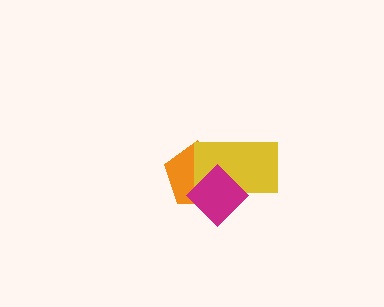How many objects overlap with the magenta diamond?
2 objects overlap with the magenta diamond.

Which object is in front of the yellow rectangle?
The magenta diamond is in front of the yellow rectangle.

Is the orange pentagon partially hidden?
Yes, it is partially covered by another shape.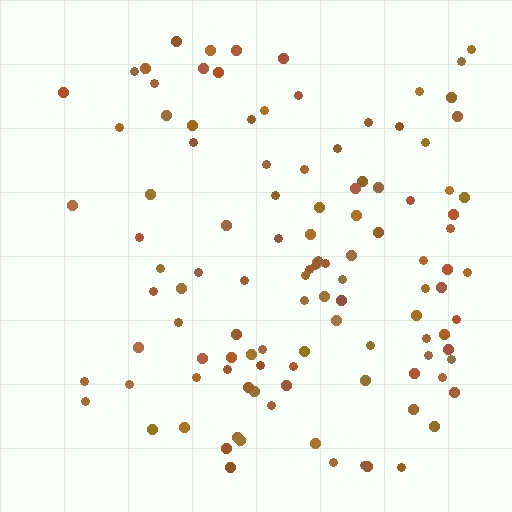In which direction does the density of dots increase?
From left to right, with the right side densest.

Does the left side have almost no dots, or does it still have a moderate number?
Still a moderate number, just noticeably fewer than the right.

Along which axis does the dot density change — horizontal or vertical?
Horizontal.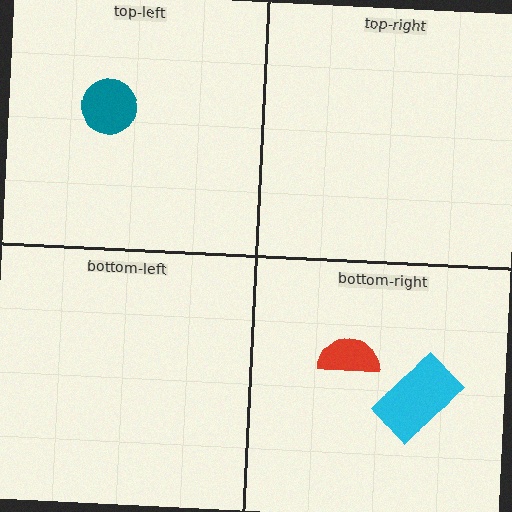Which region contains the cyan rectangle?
The bottom-right region.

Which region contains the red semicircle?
The bottom-right region.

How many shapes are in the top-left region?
1.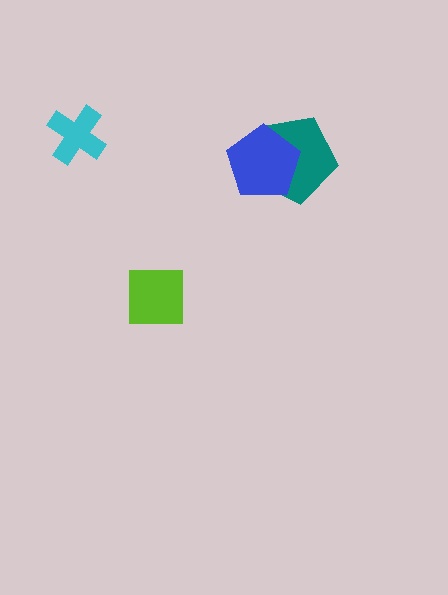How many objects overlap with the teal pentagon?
1 object overlaps with the teal pentagon.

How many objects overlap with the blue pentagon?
1 object overlaps with the blue pentagon.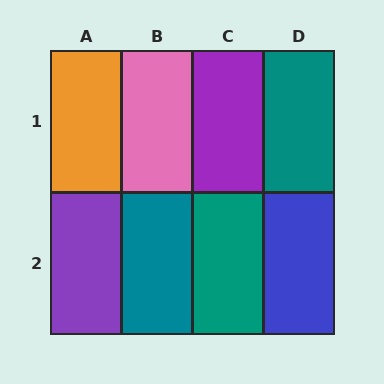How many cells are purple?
2 cells are purple.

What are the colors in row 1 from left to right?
Orange, pink, purple, teal.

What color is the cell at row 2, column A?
Purple.